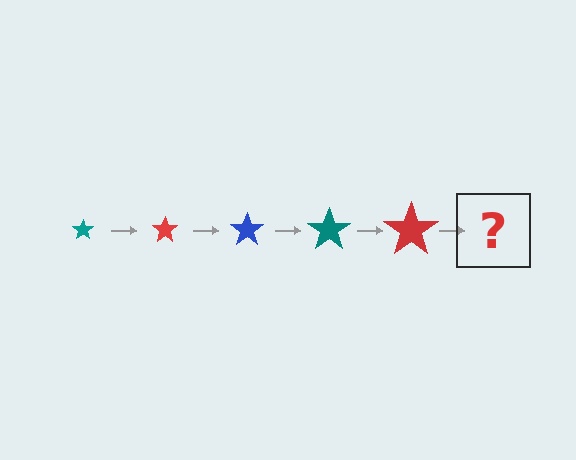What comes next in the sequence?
The next element should be a blue star, larger than the previous one.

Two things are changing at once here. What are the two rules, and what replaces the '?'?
The two rules are that the star grows larger each step and the color cycles through teal, red, and blue. The '?' should be a blue star, larger than the previous one.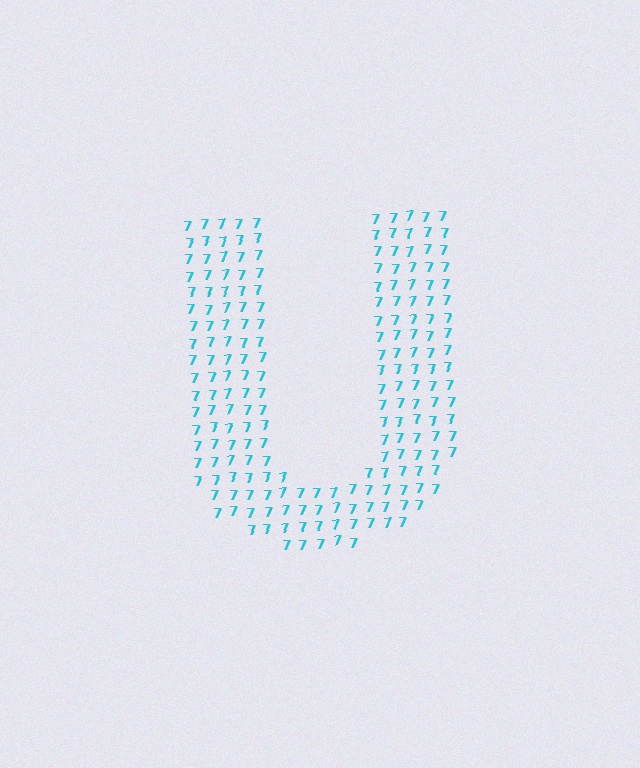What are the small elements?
The small elements are digit 7's.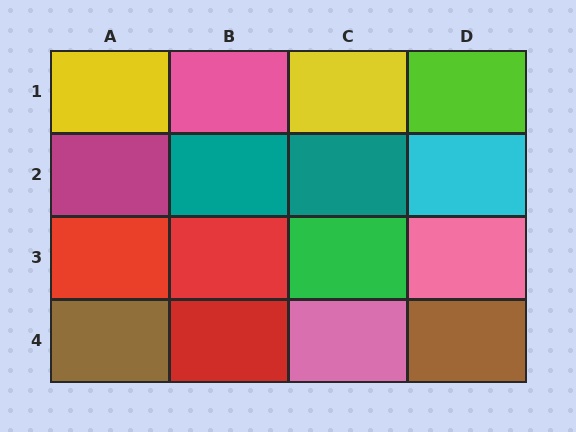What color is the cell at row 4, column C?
Pink.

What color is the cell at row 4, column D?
Brown.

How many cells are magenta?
1 cell is magenta.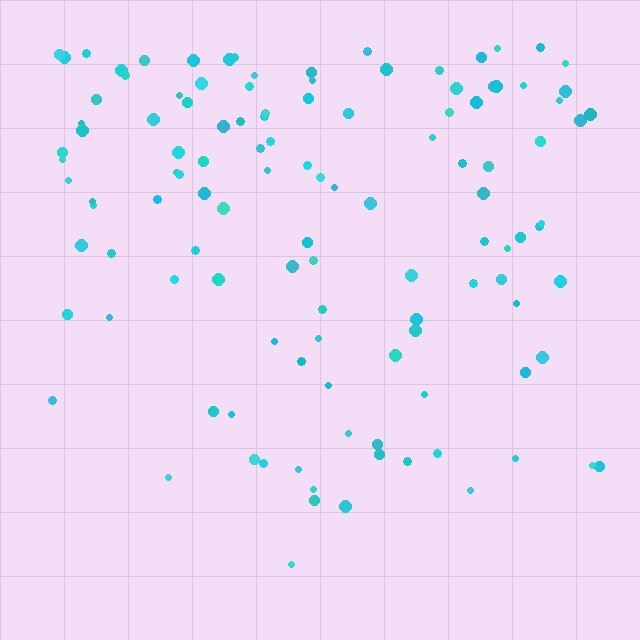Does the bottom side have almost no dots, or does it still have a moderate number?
Still a moderate number, just noticeably fewer than the top.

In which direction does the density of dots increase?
From bottom to top, with the top side densest.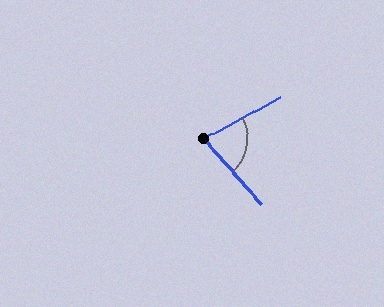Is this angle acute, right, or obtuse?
It is acute.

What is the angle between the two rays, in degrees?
Approximately 77 degrees.